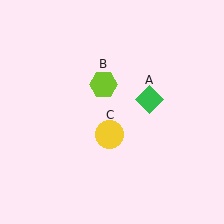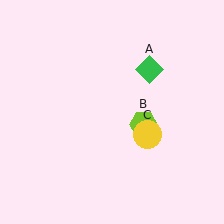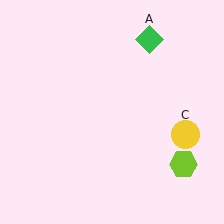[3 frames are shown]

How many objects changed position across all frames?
3 objects changed position: green diamond (object A), lime hexagon (object B), yellow circle (object C).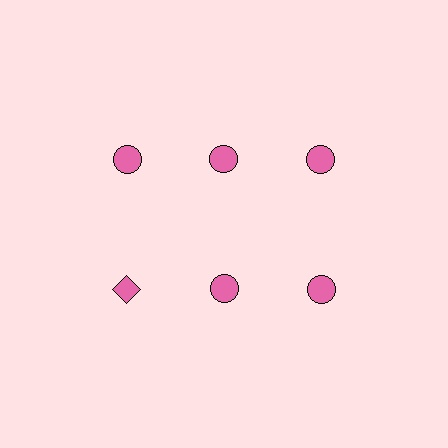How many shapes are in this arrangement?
There are 6 shapes arranged in a grid pattern.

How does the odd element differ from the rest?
It has a different shape: diamond instead of circle.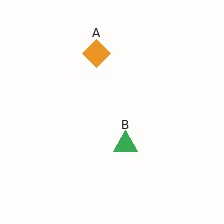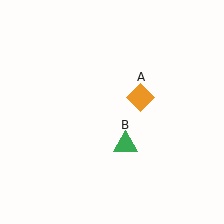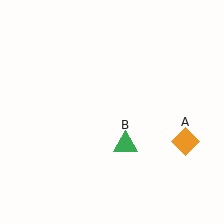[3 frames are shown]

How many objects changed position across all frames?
1 object changed position: orange diamond (object A).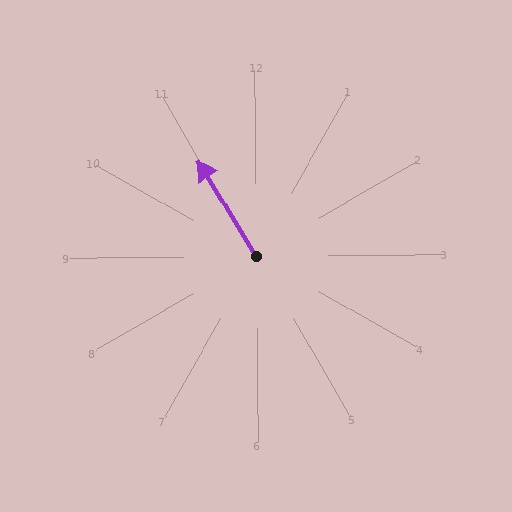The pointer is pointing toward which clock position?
Roughly 11 o'clock.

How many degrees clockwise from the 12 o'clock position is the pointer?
Approximately 330 degrees.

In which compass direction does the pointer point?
Northwest.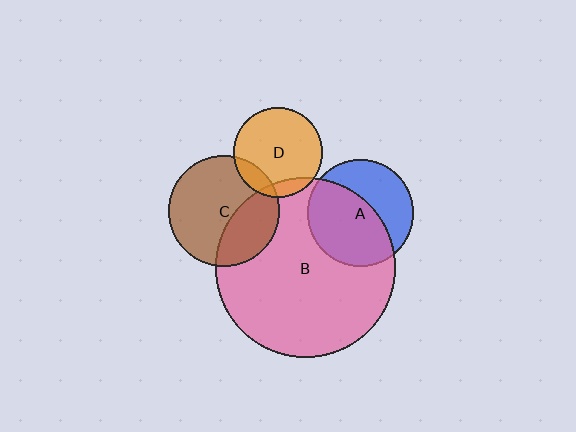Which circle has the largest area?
Circle B (pink).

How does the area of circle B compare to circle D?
Approximately 4.0 times.